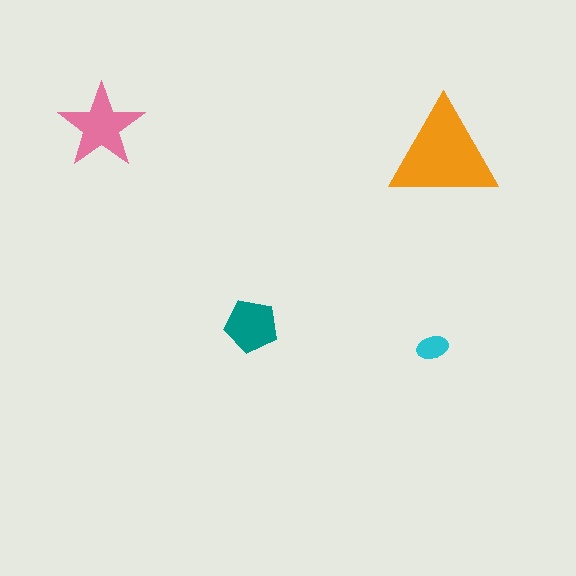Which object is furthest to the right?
The orange triangle is rightmost.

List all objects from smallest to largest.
The cyan ellipse, the teal pentagon, the pink star, the orange triangle.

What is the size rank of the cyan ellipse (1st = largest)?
4th.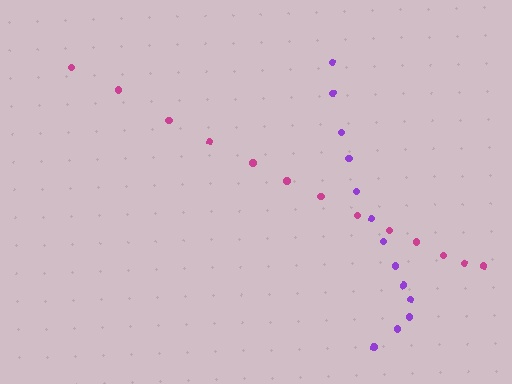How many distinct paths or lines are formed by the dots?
There are 2 distinct paths.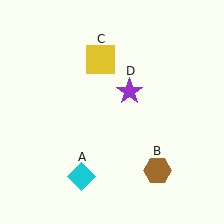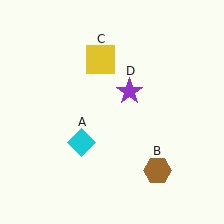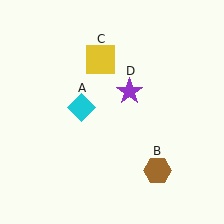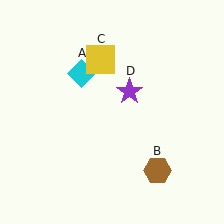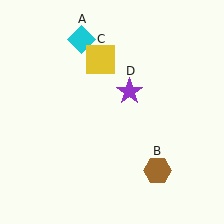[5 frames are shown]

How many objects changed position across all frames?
1 object changed position: cyan diamond (object A).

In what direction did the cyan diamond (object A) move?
The cyan diamond (object A) moved up.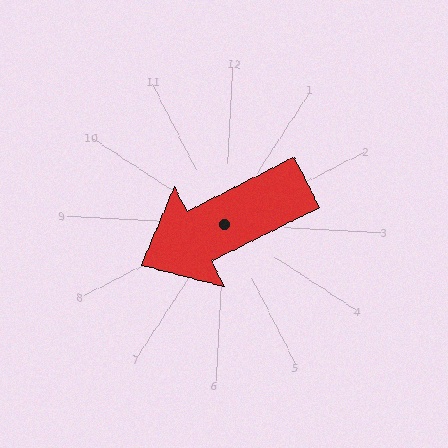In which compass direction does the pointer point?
Southwest.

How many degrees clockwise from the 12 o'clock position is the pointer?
Approximately 240 degrees.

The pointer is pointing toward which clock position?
Roughly 8 o'clock.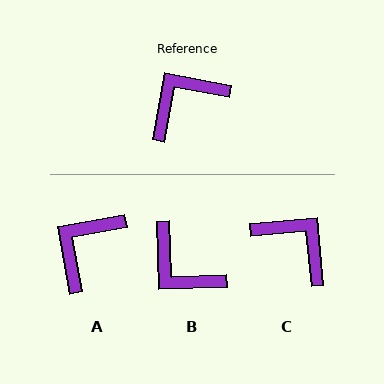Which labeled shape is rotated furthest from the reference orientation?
B, about 102 degrees away.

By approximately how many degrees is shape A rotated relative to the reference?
Approximately 21 degrees counter-clockwise.